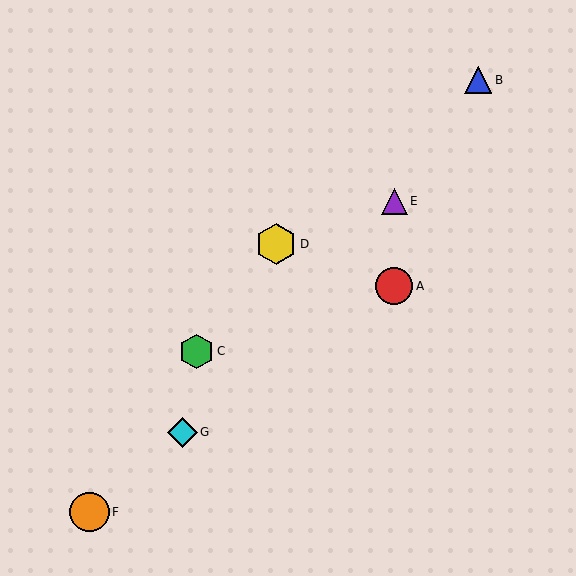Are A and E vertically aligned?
Yes, both are at x≈394.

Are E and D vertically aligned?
No, E is at x≈394 and D is at x≈276.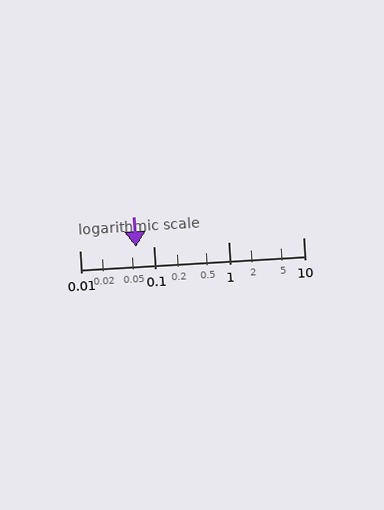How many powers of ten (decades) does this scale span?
The scale spans 3 decades, from 0.01 to 10.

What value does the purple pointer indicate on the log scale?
The pointer indicates approximately 0.057.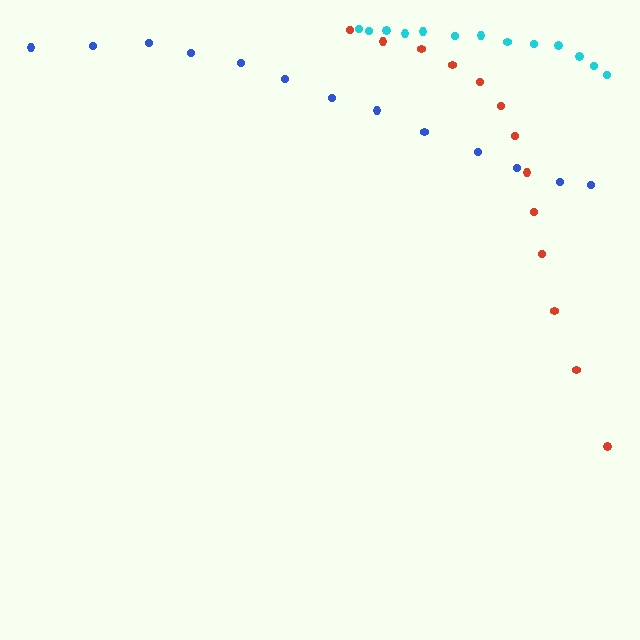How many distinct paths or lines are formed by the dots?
There are 3 distinct paths.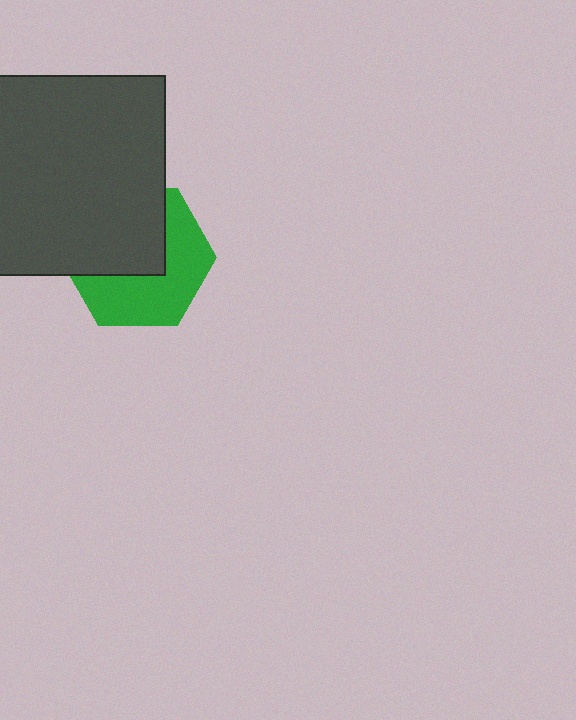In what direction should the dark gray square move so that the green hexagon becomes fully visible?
The dark gray square should move up. That is the shortest direction to clear the overlap and leave the green hexagon fully visible.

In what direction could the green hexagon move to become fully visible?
The green hexagon could move down. That would shift it out from behind the dark gray square entirely.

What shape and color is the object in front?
The object in front is a dark gray square.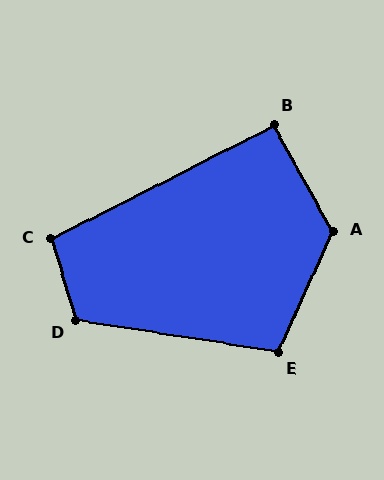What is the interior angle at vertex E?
Approximately 106 degrees (obtuse).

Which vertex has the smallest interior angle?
B, at approximately 92 degrees.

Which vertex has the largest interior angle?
A, at approximately 127 degrees.